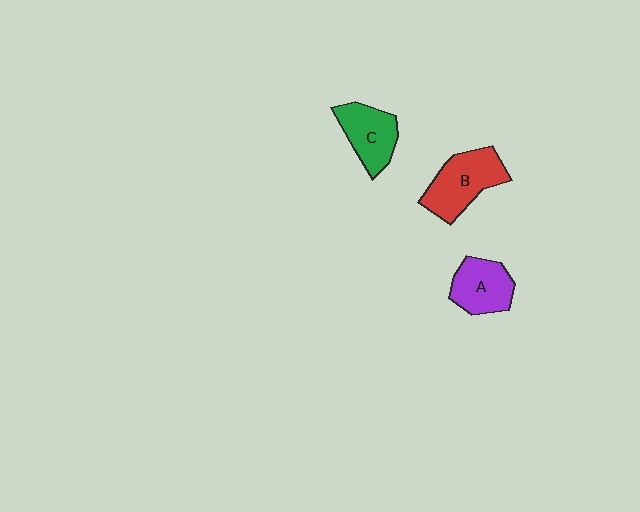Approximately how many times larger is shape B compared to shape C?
Approximately 1.2 times.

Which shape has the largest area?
Shape B (red).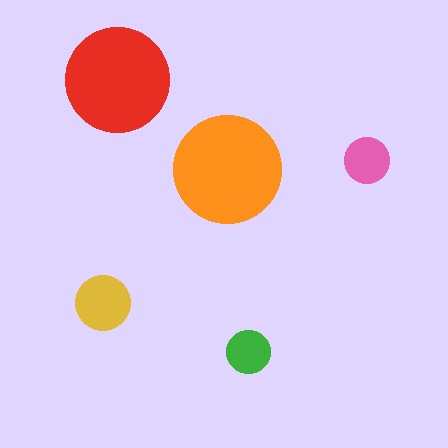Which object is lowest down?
The green circle is bottommost.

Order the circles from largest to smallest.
the orange one, the red one, the yellow one, the pink one, the green one.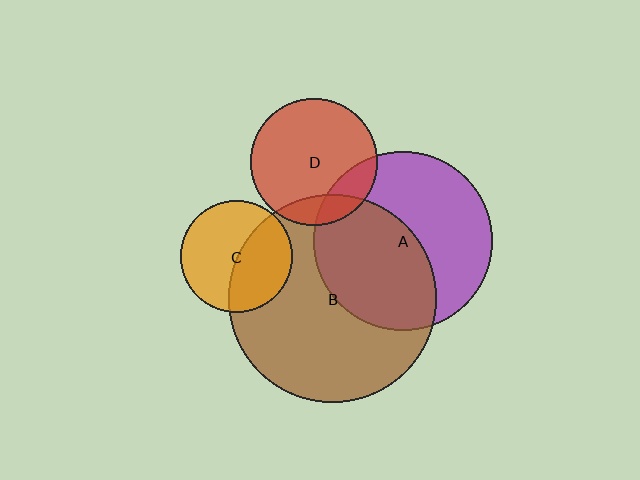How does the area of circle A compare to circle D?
Approximately 2.0 times.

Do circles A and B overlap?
Yes.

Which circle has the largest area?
Circle B (brown).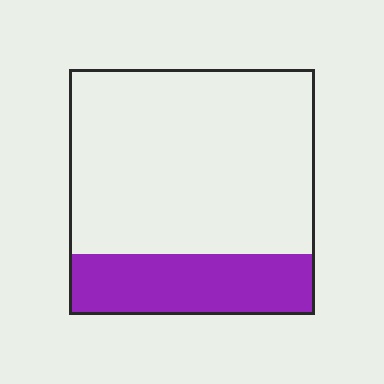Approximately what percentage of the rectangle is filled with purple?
Approximately 25%.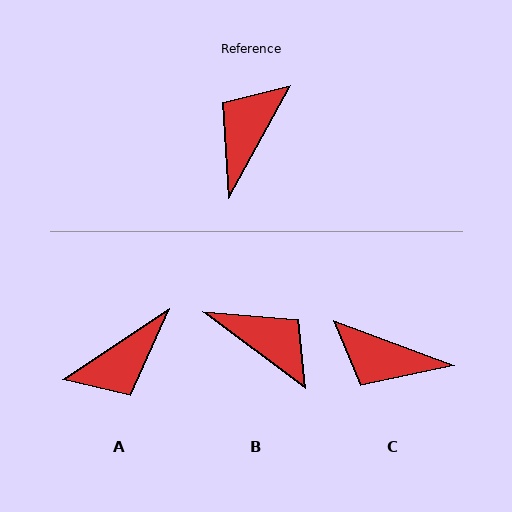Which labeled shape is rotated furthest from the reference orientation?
A, about 152 degrees away.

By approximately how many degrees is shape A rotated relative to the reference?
Approximately 152 degrees counter-clockwise.